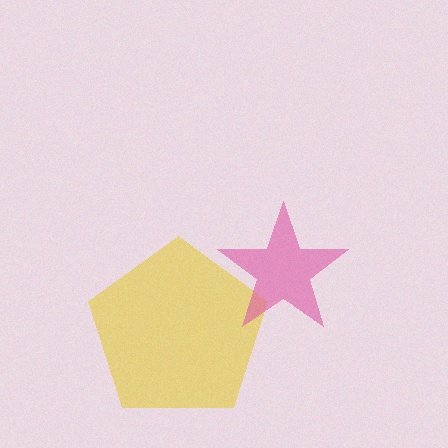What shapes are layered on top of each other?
The layered shapes are: a yellow pentagon, a pink star.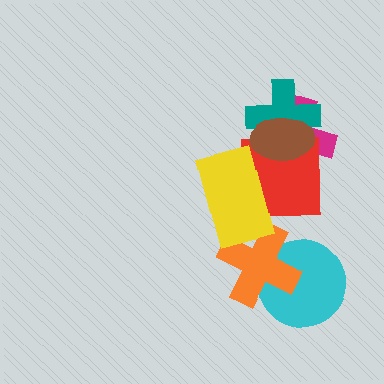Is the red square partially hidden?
Yes, it is partially covered by another shape.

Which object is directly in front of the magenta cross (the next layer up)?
The teal cross is directly in front of the magenta cross.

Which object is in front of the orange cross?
The yellow rectangle is in front of the orange cross.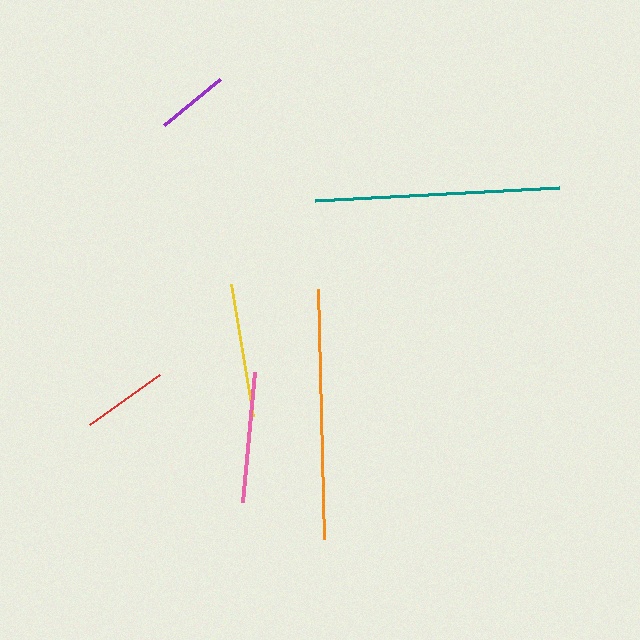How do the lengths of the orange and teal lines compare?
The orange and teal lines are approximately the same length.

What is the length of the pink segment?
The pink segment is approximately 131 pixels long.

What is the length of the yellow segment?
The yellow segment is approximately 133 pixels long.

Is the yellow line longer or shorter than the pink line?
The yellow line is longer than the pink line.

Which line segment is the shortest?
The purple line is the shortest at approximately 73 pixels.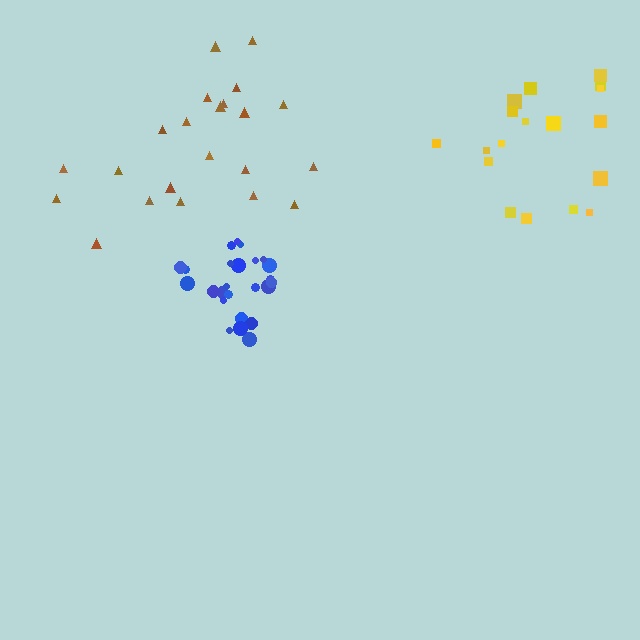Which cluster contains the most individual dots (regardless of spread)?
Blue (25).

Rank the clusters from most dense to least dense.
blue, yellow, brown.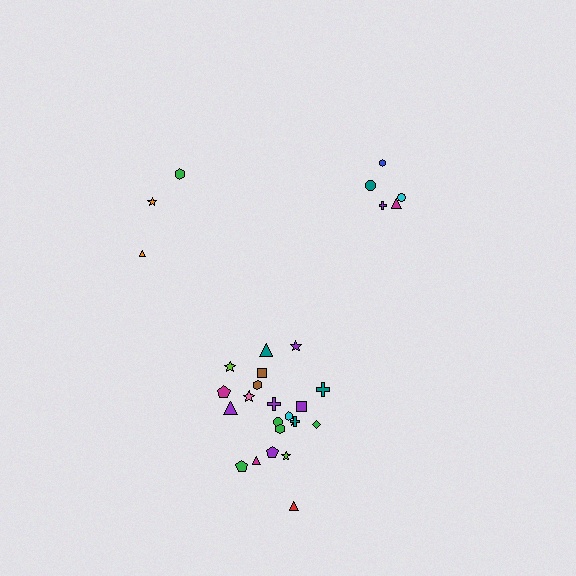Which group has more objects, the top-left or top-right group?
The top-right group.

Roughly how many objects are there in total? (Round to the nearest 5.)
Roughly 30 objects in total.